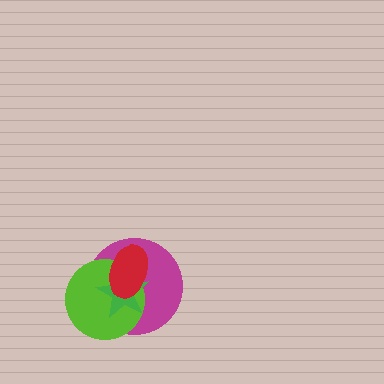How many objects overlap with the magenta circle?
3 objects overlap with the magenta circle.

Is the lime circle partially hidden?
Yes, it is partially covered by another shape.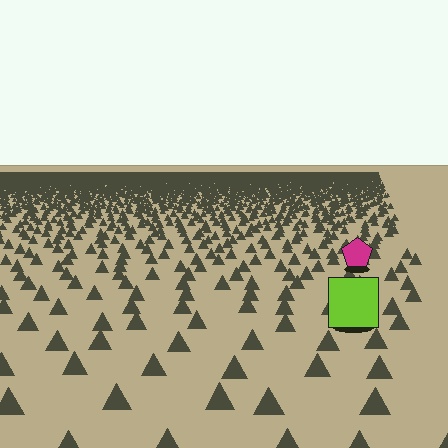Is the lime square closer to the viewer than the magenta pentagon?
Yes. The lime square is closer — you can tell from the texture gradient: the ground texture is coarser near it.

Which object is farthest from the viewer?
The magenta pentagon is farthest from the viewer. It appears smaller and the ground texture around it is denser.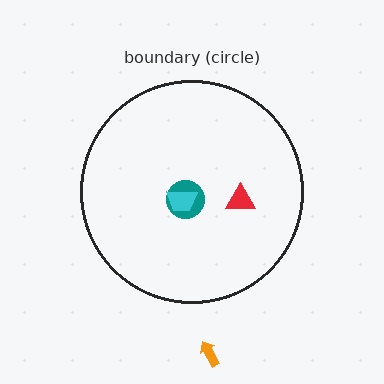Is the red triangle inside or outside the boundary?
Inside.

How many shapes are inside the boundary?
3 inside, 1 outside.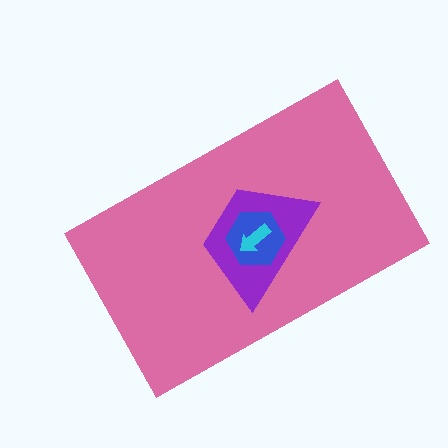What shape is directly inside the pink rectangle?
The purple trapezoid.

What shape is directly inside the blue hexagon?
The cyan arrow.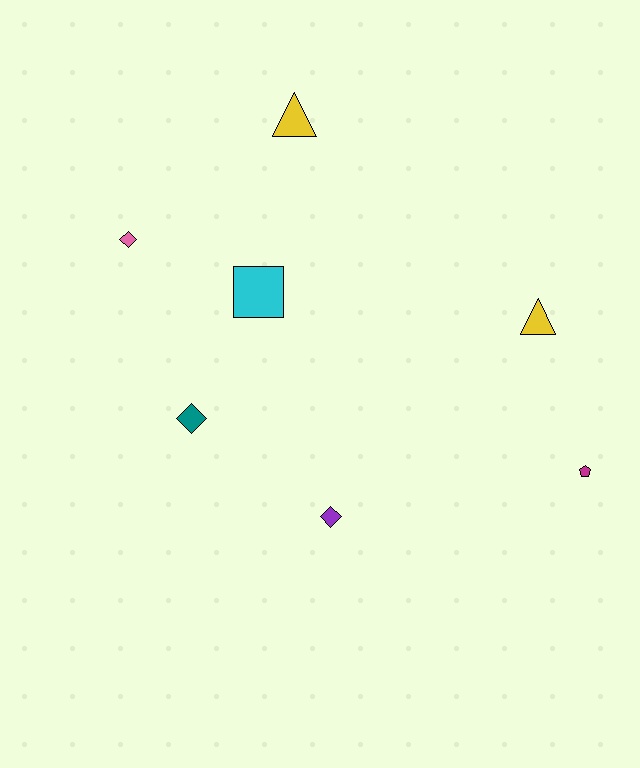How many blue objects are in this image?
There are no blue objects.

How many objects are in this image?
There are 7 objects.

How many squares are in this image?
There is 1 square.